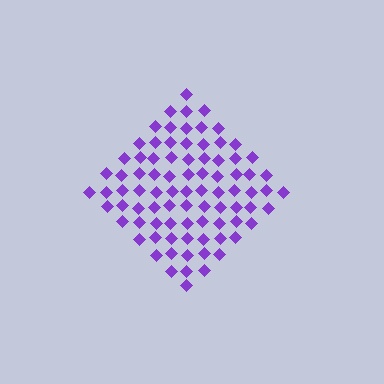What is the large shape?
The large shape is a diamond.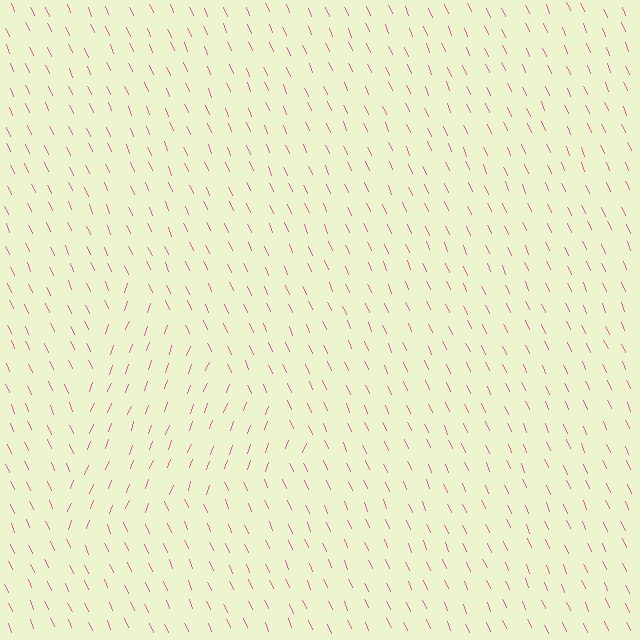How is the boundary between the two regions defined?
The boundary is defined purely by a change in line orientation (approximately 45 degrees difference). All lines are the same color and thickness.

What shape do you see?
I see a triangle.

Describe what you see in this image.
The image is filled with small pink line segments. A triangle region in the image has lines oriented differently from the surrounding lines, creating a visible texture boundary.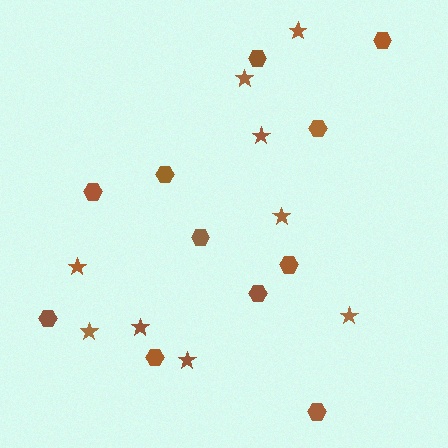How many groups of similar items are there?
There are 2 groups: one group of hexagons (11) and one group of stars (9).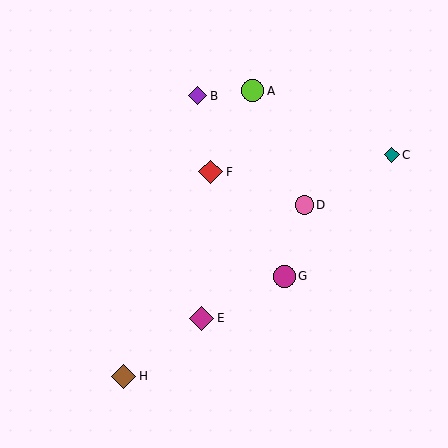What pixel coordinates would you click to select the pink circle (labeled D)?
Click at (304, 205) to select the pink circle D.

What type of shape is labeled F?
Shape F is a red diamond.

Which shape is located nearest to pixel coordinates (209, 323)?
The magenta diamond (labeled E) at (202, 318) is nearest to that location.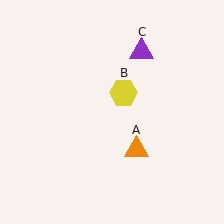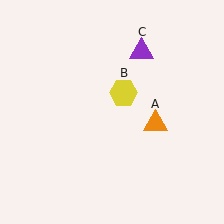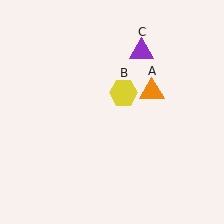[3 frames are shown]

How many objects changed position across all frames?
1 object changed position: orange triangle (object A).